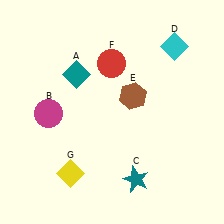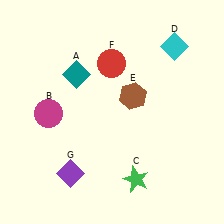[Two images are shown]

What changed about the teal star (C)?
In Image 1, C is teal. In Image 2, it changed to green.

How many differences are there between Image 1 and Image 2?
There are 2 differences between the two images.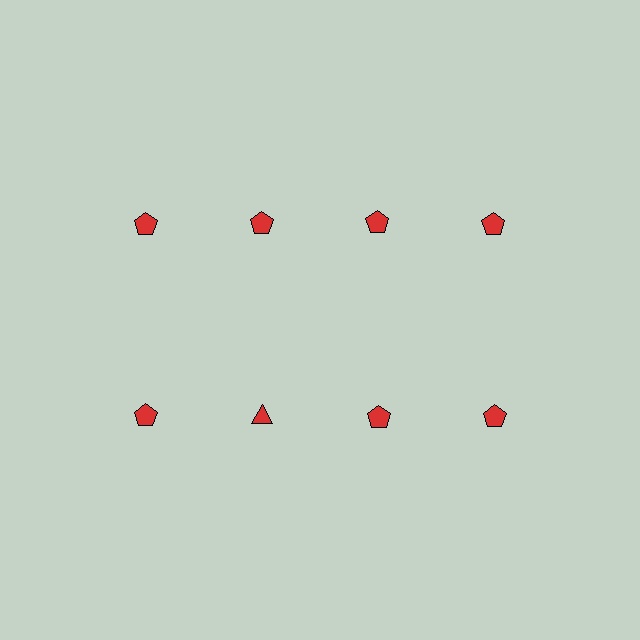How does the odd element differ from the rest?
It has a different shape: triangle instead of pentagon.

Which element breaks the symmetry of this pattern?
The red triangle in the second row, second from left column breaks the symmetry. All other shapes are red pentagons.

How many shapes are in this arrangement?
There are 8 shapes arranged in a grid pattern.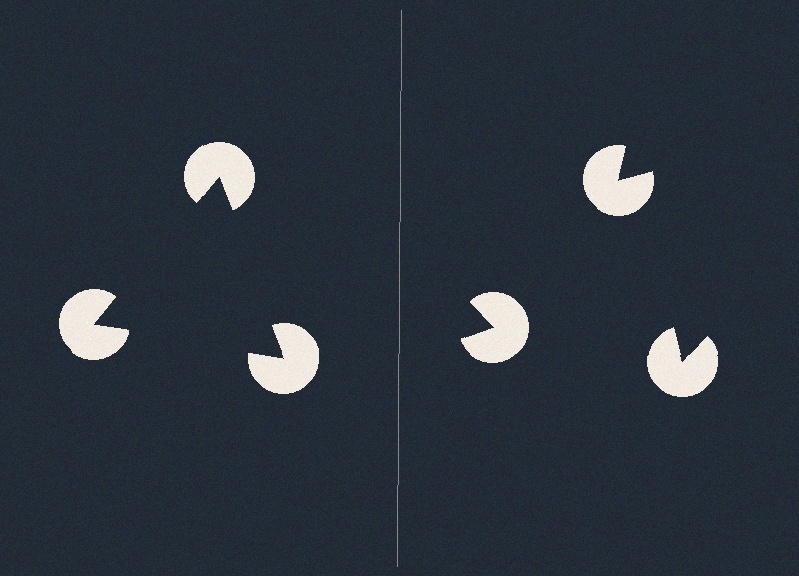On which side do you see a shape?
An illusory triangle appears on the left side. On the right side the wedge cuts are rotated, so no coherent shape forms.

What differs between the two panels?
The pac-man discs are positioned identically on both sides; only the wedge orientations differ. On the left they align to a triangle; on the right they are misaligned.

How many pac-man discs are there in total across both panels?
6 — 3 on each side.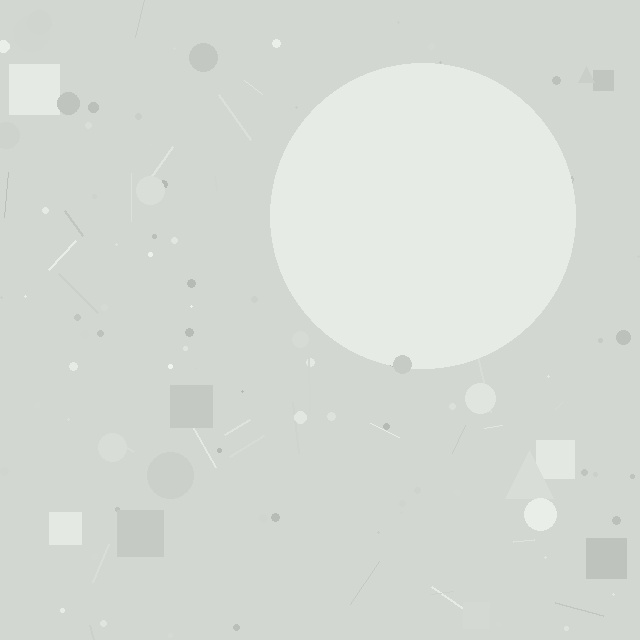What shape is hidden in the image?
A circle is hidden in the image.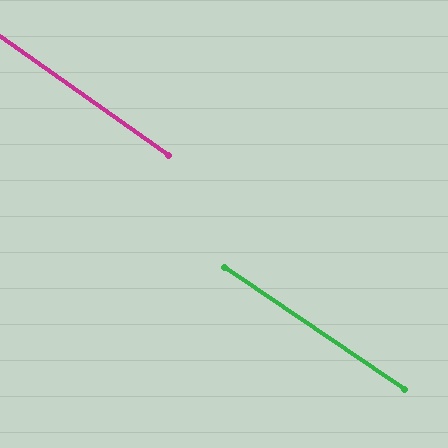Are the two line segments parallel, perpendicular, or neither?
Parallel — their directions differ by only 1.1°.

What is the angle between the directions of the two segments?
Approximately 1 degree.